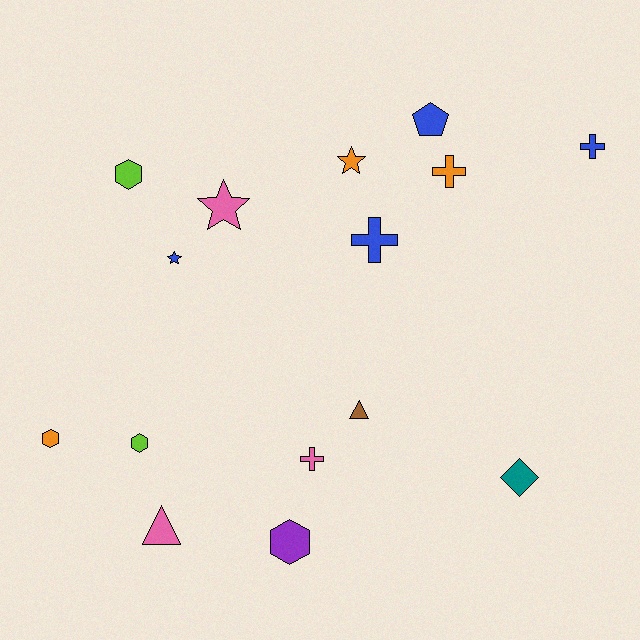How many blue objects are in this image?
There are 4 blue objects.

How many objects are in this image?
There are 15 objects.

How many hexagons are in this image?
There are 4 hexagons.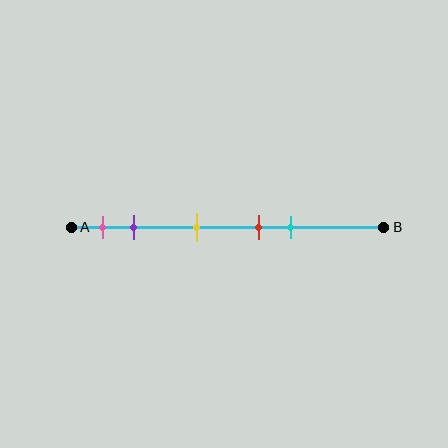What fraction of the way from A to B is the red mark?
The red mark is approximately 60% (0.6) of the way from A to B.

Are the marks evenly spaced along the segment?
No, the marks are not evenly spaced.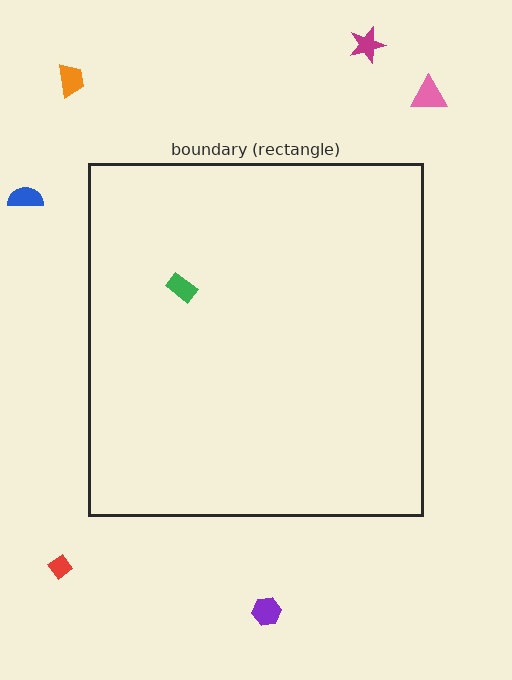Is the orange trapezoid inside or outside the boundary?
Outside.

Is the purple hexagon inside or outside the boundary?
Outside.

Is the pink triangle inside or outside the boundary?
Outside.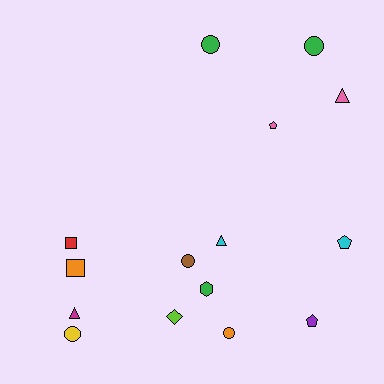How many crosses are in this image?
There are no crosses.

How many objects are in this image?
There are 15 objects.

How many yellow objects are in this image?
There is 1 yellow object.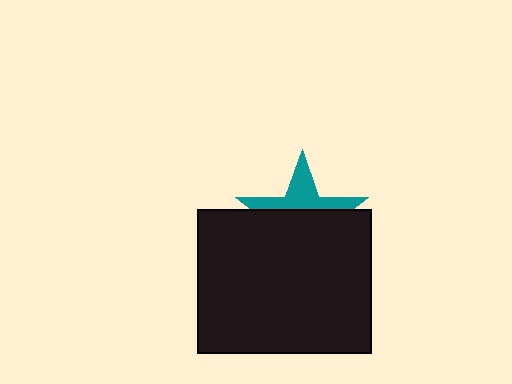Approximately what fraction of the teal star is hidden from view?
Roughly 61% of the teal star is hidden behind the black rectangle.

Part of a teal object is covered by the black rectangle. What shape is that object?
It is a star.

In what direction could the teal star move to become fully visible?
The teal star could move up. That would shift it out from behind the black rectangle entirely.